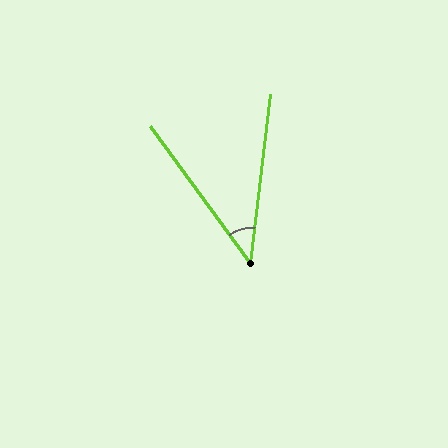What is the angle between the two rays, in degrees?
Approximately 43 degrees.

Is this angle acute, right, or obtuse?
It is acute.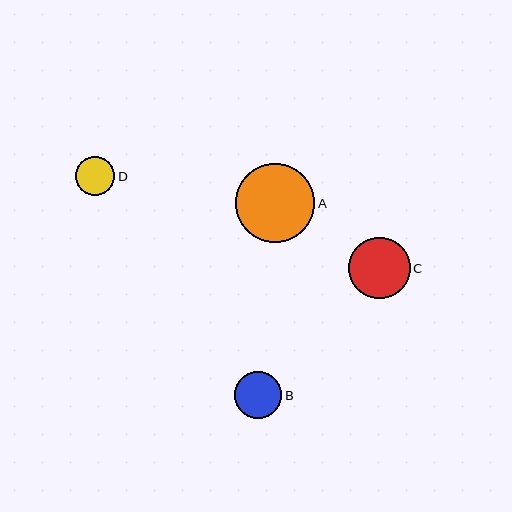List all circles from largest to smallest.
From largest to smallest: A, C, B, D.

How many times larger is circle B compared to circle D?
Circle B is approximately 1.2 times the size of circle D.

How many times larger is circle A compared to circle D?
Circle A is approximately 2.0 times the size of circle D.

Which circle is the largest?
Circle A is the largest with a size of approximately 80 pixels.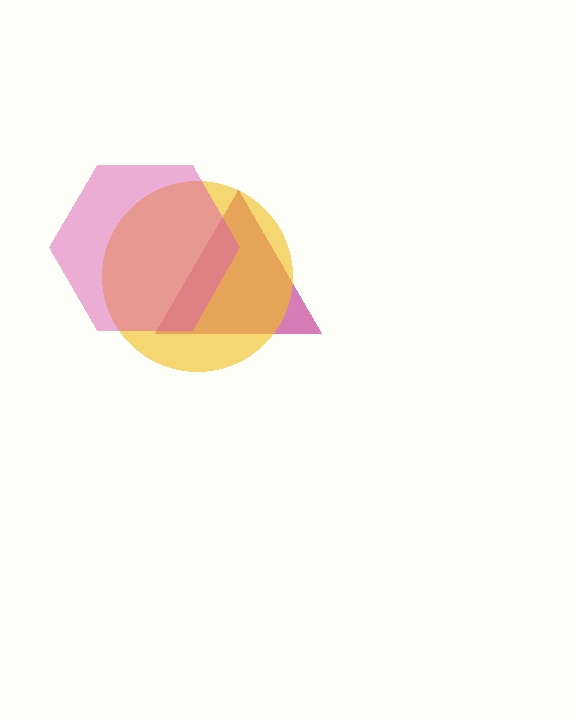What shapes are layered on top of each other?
The layered shapes are: a magenta triangle, a yellow circle, a pink hexagon.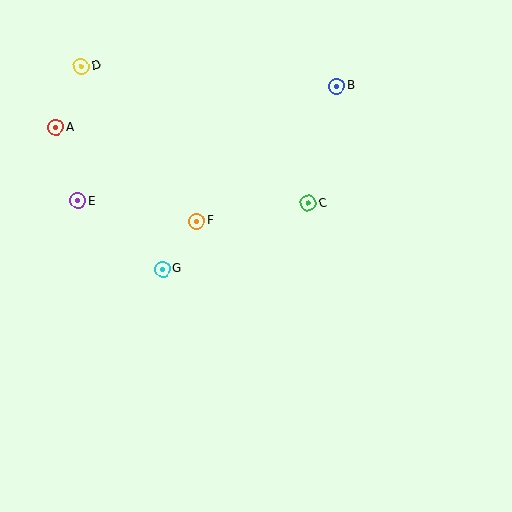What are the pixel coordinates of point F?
Point F is at (197, 221).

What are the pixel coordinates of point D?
Point D is at (81, 66).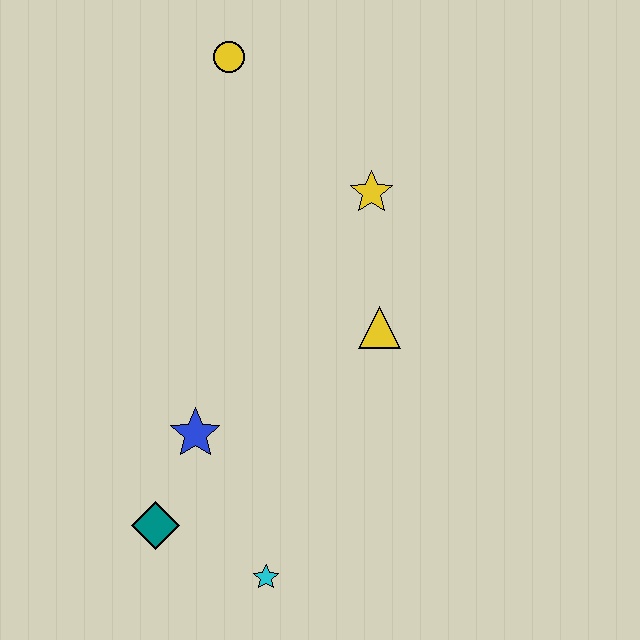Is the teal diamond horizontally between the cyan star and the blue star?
No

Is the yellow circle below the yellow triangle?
No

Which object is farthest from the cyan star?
The yellow circle is farthest from the cyan star.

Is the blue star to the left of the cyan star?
Yes